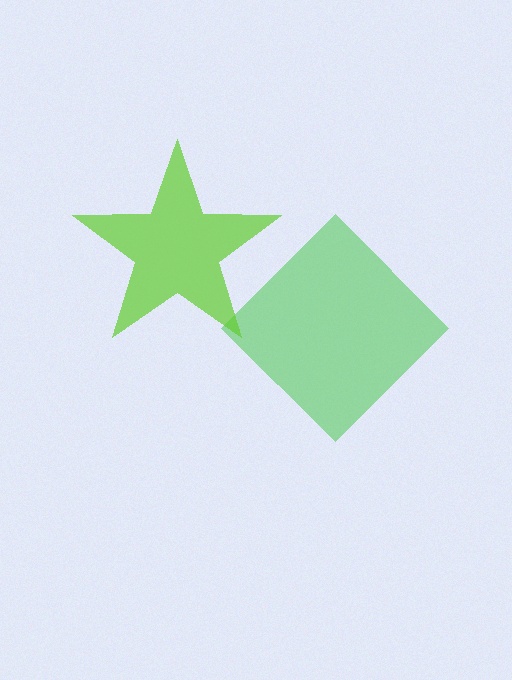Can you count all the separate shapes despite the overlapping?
Yes, there are 2 separate shapes.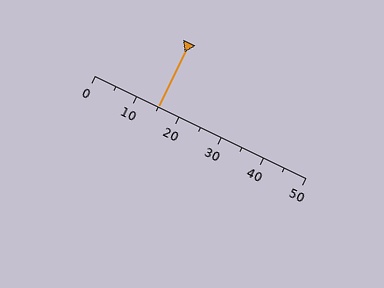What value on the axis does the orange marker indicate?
The marker indicates approximately 15.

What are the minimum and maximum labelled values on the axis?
The axis runs from 0 to 50.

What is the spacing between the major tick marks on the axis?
The major ticks are spaced 10 apart.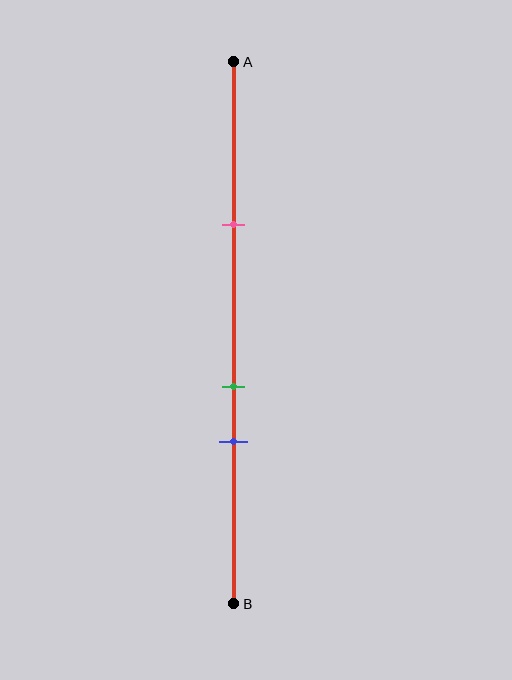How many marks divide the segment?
There are 3 marks dividing the segment.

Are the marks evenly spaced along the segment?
No, the marks are not evenly spaced.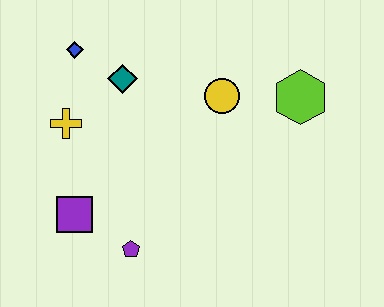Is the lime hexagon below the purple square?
No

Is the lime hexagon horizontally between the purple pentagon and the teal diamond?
No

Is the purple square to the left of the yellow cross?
No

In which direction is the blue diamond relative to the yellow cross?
The blue diamond is above the yellow cross.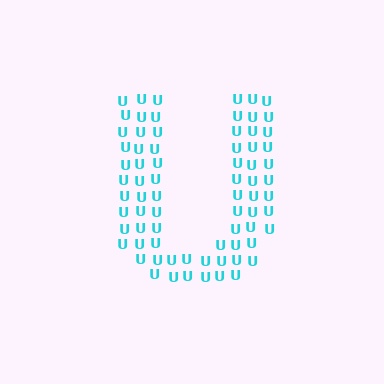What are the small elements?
The small elements are letter U's.